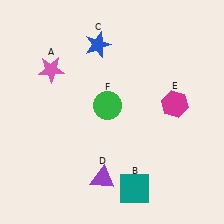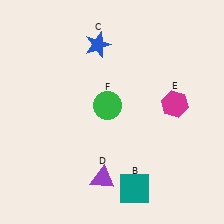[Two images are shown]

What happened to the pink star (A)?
The pink star (A) was removed in Image 2. It was in the top-left area of Image 1.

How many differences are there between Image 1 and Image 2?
There is 1 difference between the two images.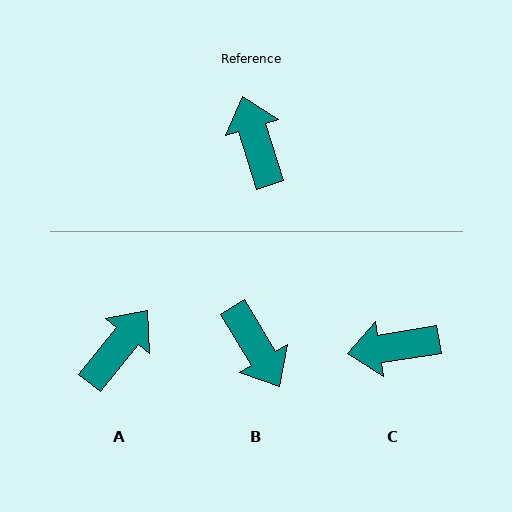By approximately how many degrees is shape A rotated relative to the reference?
Approximately 56 degrees clockwise.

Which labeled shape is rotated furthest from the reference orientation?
B, about 166 degrees away.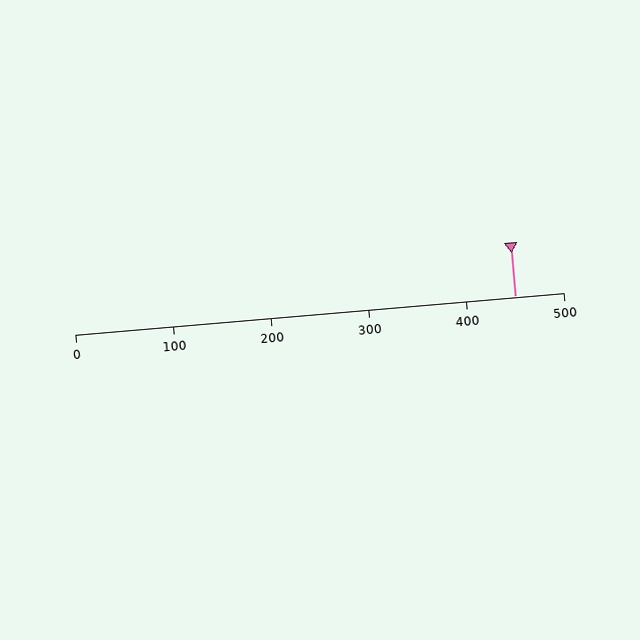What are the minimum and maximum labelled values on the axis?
The axis runs from 0 to 500.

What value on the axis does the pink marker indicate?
The marker indicates approximately 450.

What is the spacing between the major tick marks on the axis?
The major ticks are spaced 100 apart.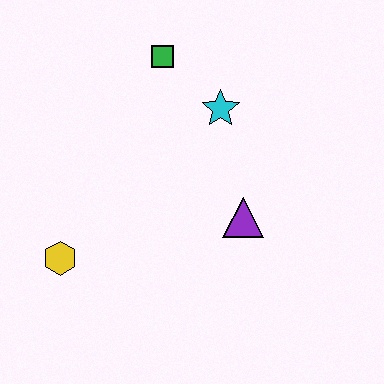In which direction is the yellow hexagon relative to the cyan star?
The yellow hexagon is to the left of the cyan star.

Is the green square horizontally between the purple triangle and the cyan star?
No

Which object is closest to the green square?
The cyan star is closest to the green square.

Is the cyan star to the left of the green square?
No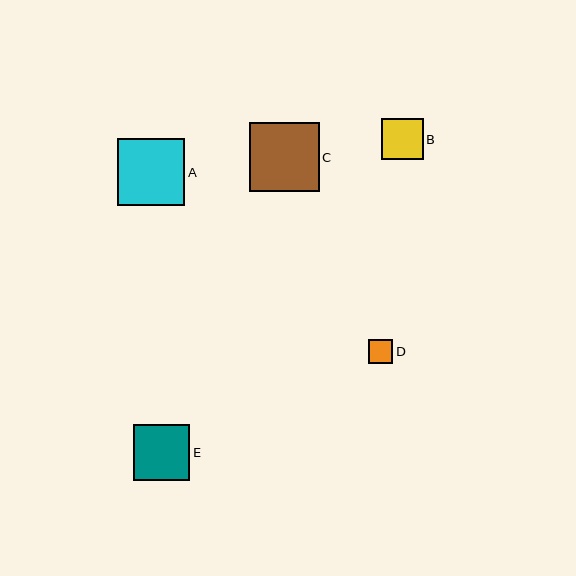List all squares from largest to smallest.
From largest to smallest: C, A, E, B, D.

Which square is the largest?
Square C is the largest with a size of approximately 69 pixels.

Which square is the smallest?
Square D is the smallest with a size of approximately 24 pixels.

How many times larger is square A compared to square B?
Square A is approximately 1.6 times the size of square B.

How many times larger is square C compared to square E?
Square C is approximately 1.2 times the size of square E.